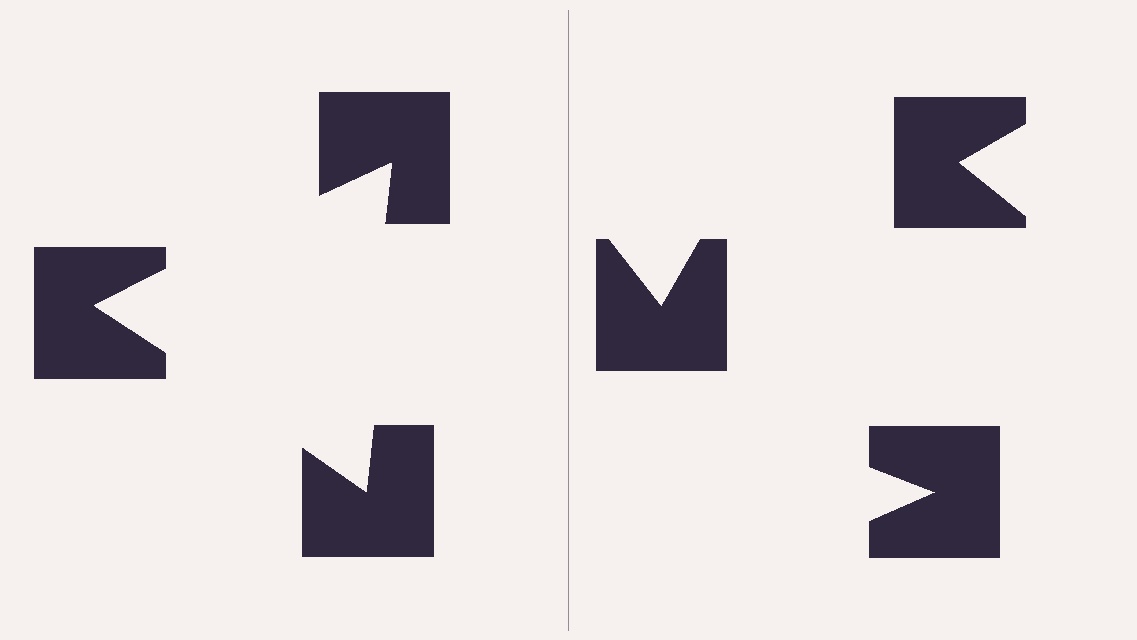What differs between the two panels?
The notched squares are positioned identically on both sides; only the wedge orientations differ. On the left they align to a triangle; on the right they are misaligned.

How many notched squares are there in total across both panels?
6 — 3 on each side.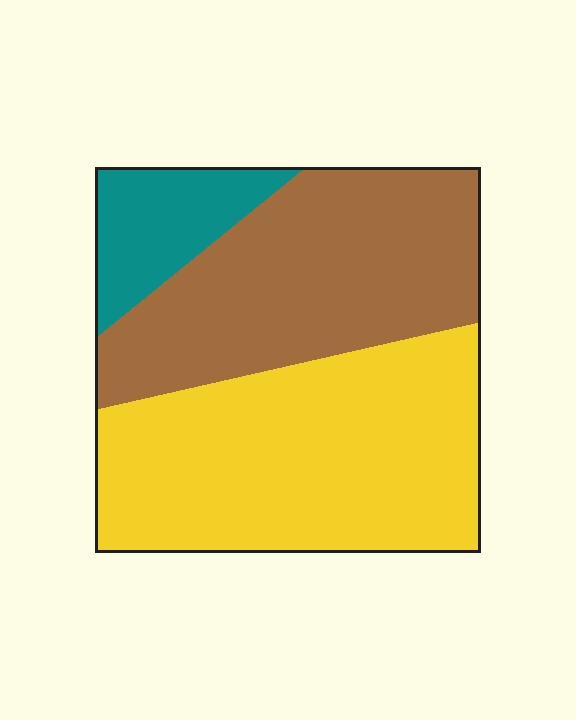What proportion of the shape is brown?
Brown covers roughly 40% of the shape.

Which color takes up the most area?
Yellow, at roughly 50%.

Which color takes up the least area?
Teal, at roughly 10%.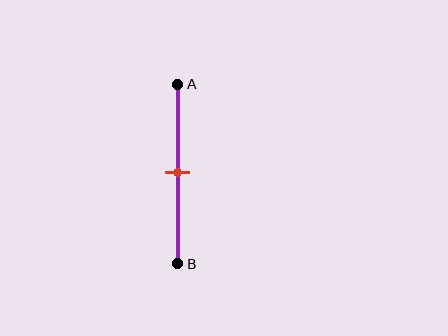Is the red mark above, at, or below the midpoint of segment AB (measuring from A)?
The red mark is approximately at the midpoint of segment AB.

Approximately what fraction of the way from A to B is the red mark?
The red mark is approximately 50% of the way from A to B.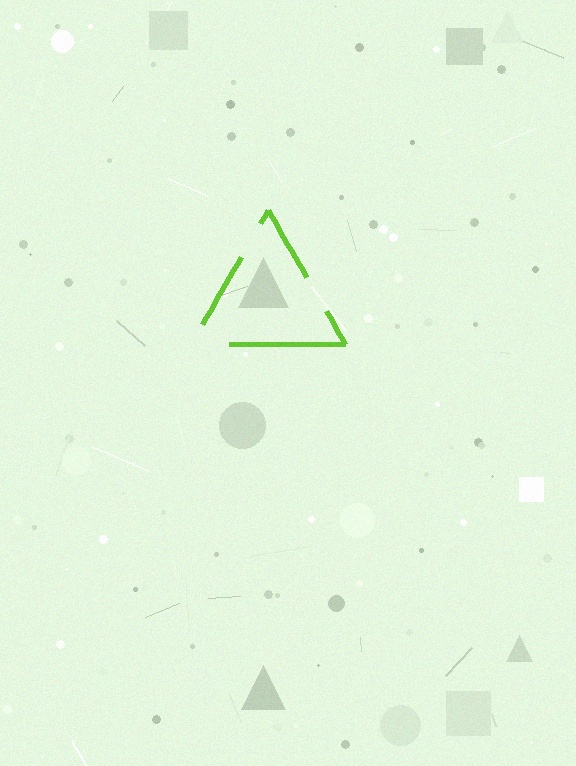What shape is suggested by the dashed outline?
The dashed outline suggests a triangle.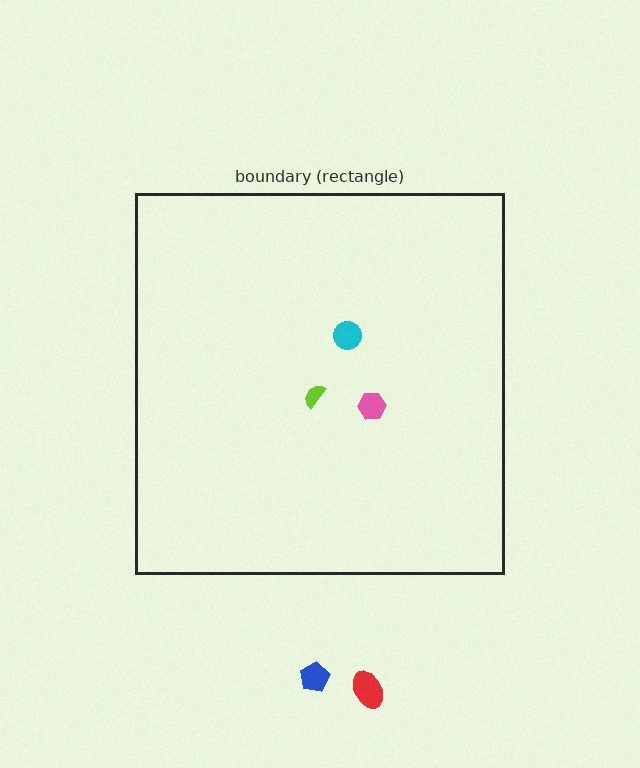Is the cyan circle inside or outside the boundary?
Inside.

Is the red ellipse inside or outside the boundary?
Outside.